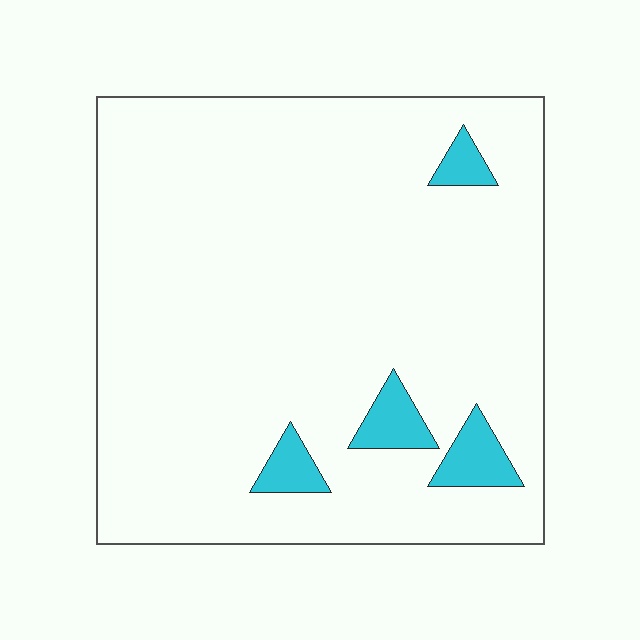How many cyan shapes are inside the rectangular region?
4.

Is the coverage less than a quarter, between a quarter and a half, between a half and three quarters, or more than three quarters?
Less than a quarter.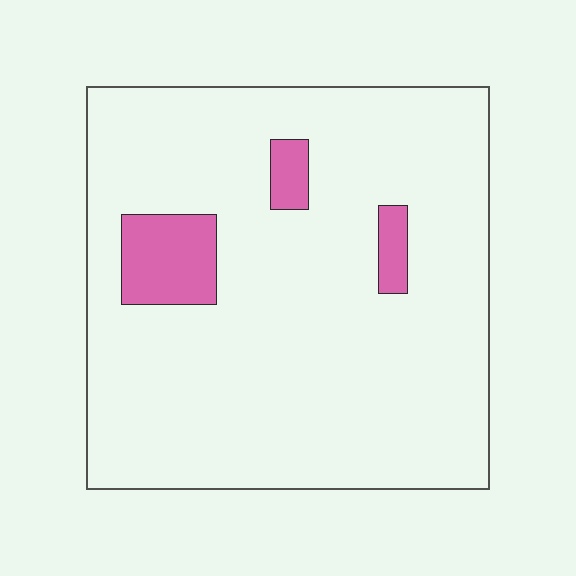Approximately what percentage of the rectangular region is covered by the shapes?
Approximately 10%.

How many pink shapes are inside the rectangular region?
3.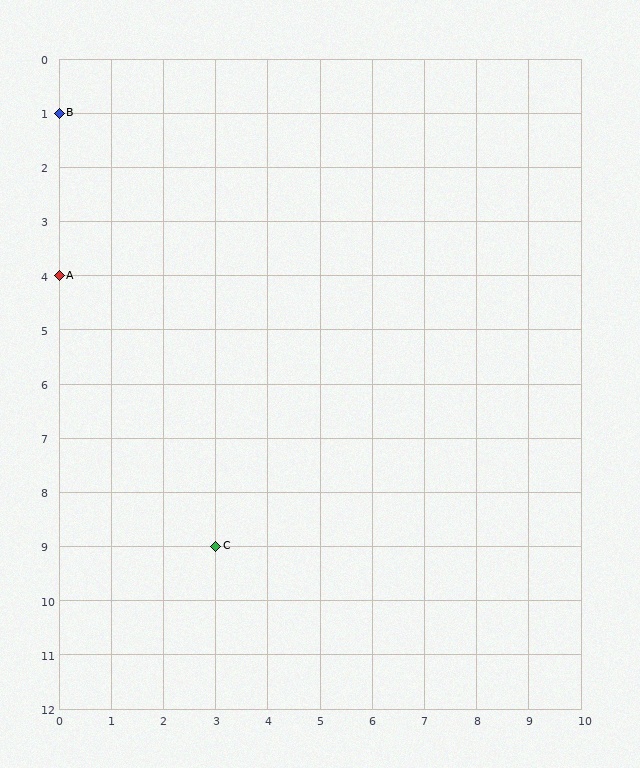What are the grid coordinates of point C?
Point C is at grid coordinates (3, 9).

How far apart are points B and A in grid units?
Points B and A are 3 rows apart.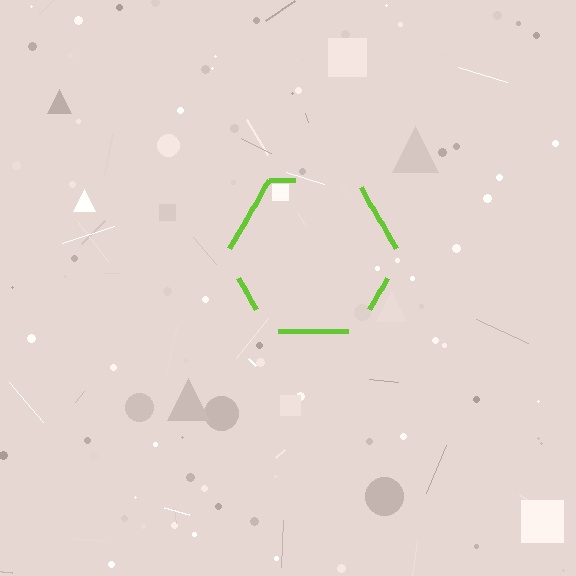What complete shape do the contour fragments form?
The contour fragments form a hexagon.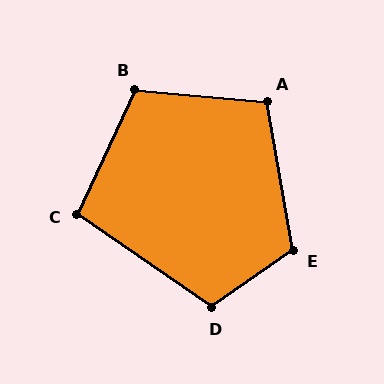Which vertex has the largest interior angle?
E, at approximately 115 degrees.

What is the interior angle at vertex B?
Approximately 110 degrees (obtuse).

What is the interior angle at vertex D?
Approximately 110 degrees (obtuse).